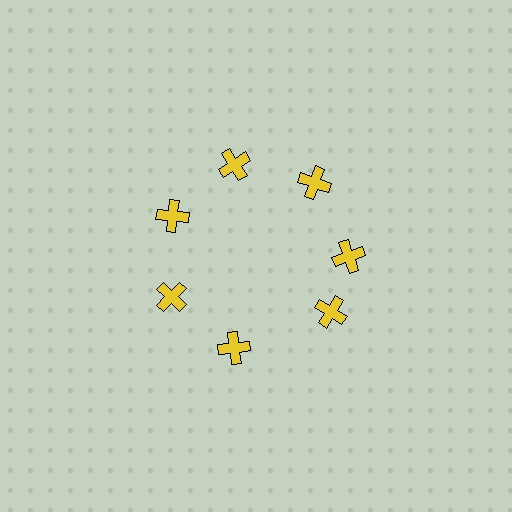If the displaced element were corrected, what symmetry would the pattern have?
It would have 7-fold rotational symmetry — the pattern would map onto itself every 51 degrees.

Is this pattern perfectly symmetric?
No. The 7 yellow crosses are arranged in a ring, but one element near the 5 o'clock position is rotated out of alignment along the ring, breaking the 7-fold rotational symmetry.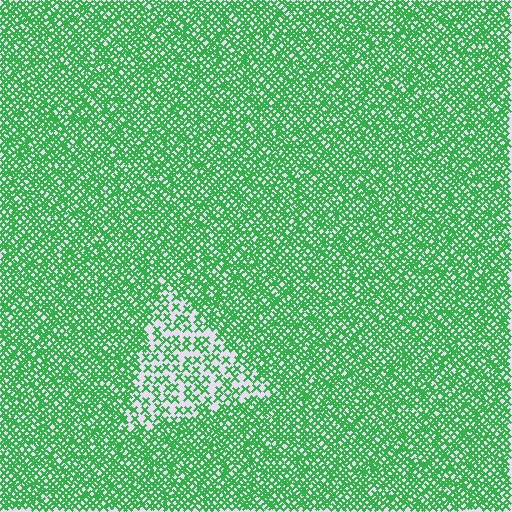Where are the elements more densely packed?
The elements are more densely packed outside the triangle boundary.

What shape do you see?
I see a triangle.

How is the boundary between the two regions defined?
The boundary is defined by a change in element density (approximately 2.3x ratio). All elements are the same color, size, and shape.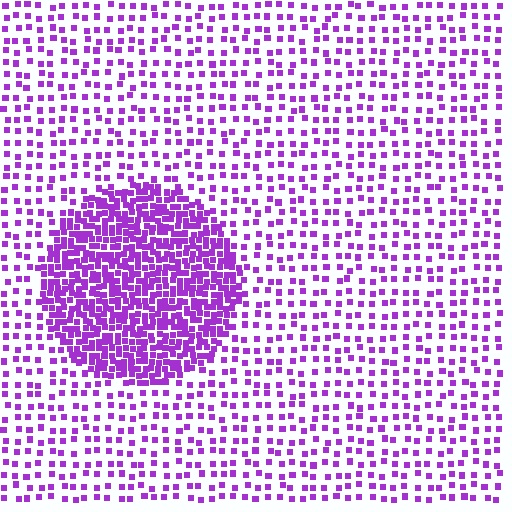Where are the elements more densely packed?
The elements are more densely packed inside the circle boundary.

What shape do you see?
I see a circle.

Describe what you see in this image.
The image contains small purple elements arranged at two different densities. A circle-shaped region is visible where the elements are more densely packed than the surrounding area.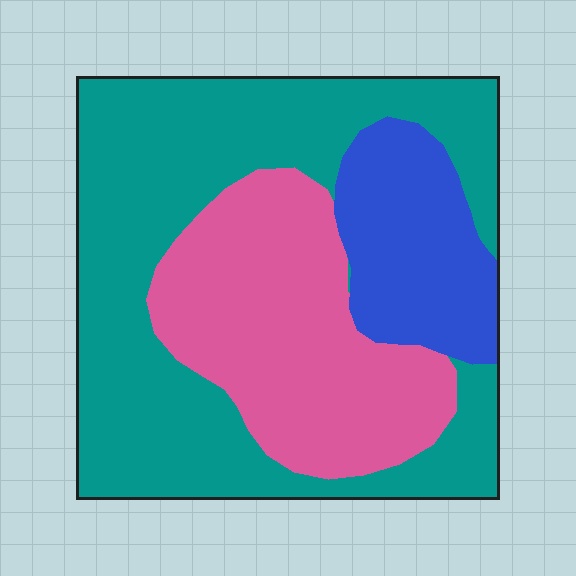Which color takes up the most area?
Teal, at roughly 50%.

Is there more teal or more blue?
Teal.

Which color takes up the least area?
Blue, at roughly 15%.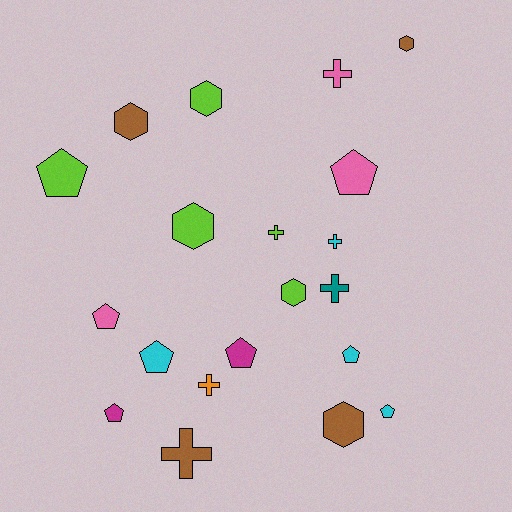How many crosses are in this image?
There are 6 crosses.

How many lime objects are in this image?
There are 5 lime objects.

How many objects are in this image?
There are 20 objects.